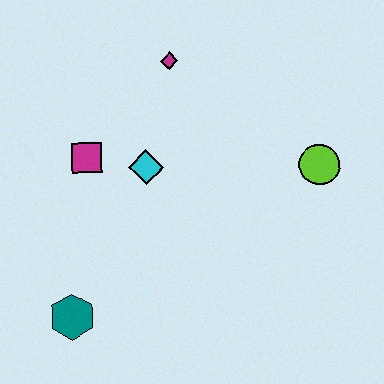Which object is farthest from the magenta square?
The lime circle is farthest from the magenta square.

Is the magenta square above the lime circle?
Yes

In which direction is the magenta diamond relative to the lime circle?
The magenta diamond is to the left of the lime circle.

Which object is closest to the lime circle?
The cyan diamond is closest to the lime circle.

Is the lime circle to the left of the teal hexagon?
No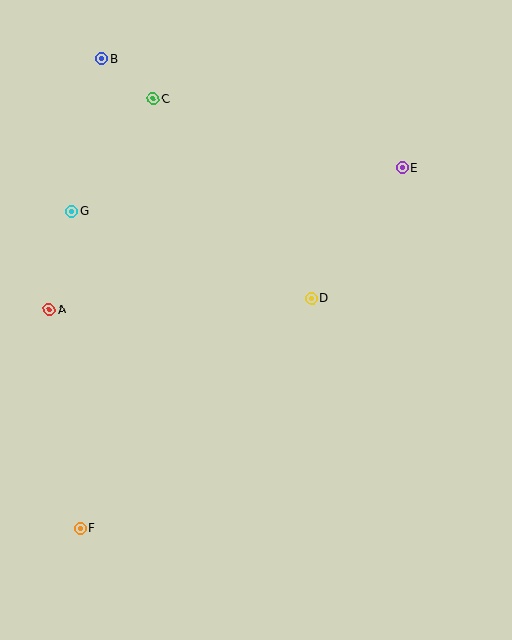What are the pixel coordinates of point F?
Point F is at (80, 528).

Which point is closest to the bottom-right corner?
Point D is closest to the bottom-right corner.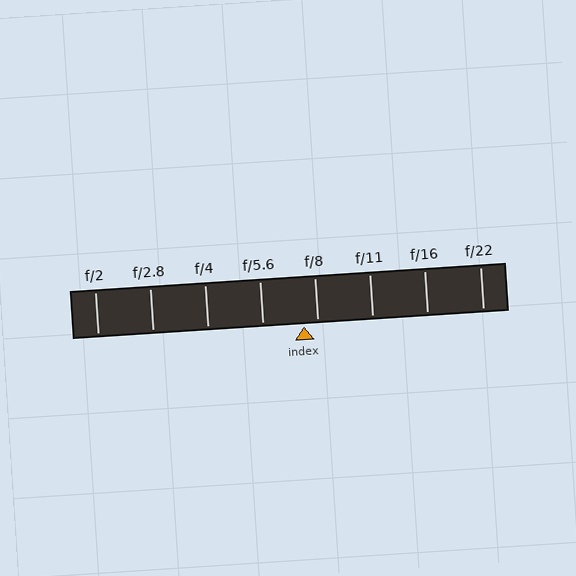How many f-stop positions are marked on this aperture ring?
There are 8 f-stop positions marked.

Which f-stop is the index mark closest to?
The index mark is closest to f/8.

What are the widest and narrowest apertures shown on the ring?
The widest aperture shown is f/2 and the narrowest is f/22.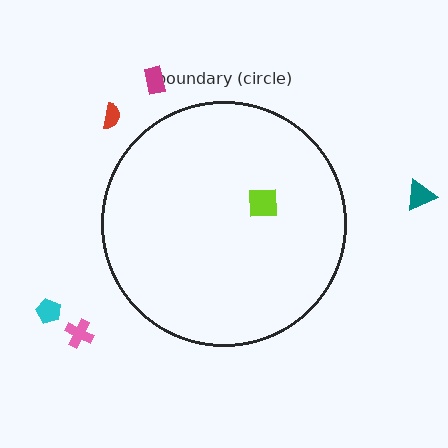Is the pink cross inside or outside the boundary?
Outside.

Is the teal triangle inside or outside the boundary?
Outside.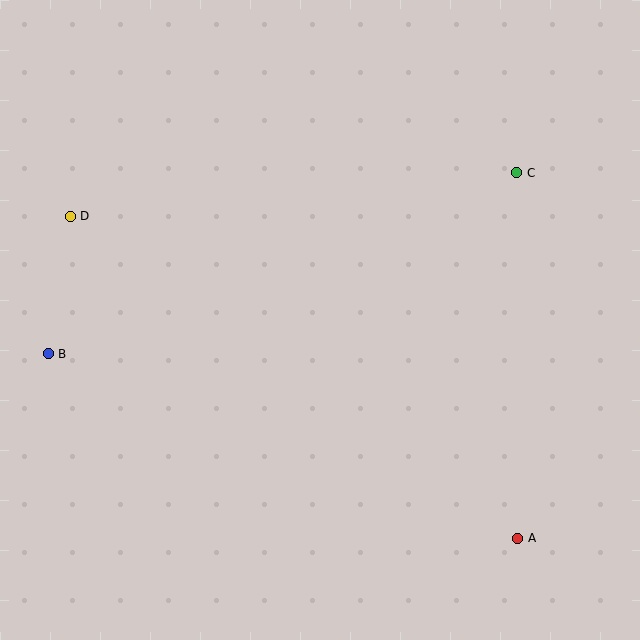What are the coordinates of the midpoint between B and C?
The midpoint between B and C is at (282, 263).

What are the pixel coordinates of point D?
Point D is at (70, 216).